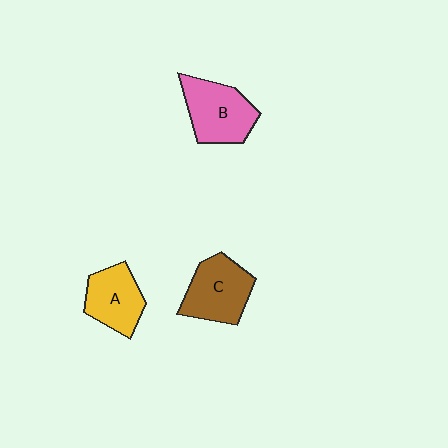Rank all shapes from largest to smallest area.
From largest to smallest: B (pink), C (brown), A (yellow).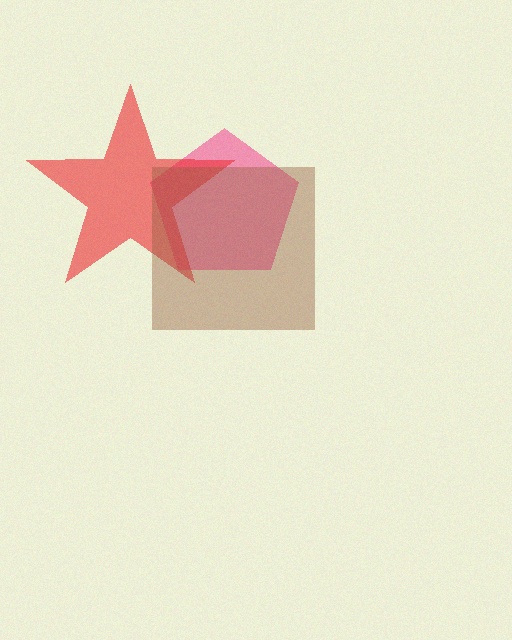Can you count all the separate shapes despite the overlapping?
Yes, there are 3 separate shapes.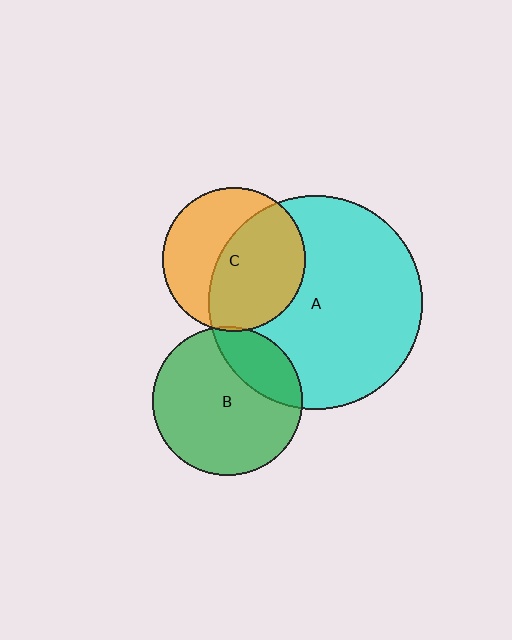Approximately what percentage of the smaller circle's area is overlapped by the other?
Approximately 25%.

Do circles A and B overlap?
Yes.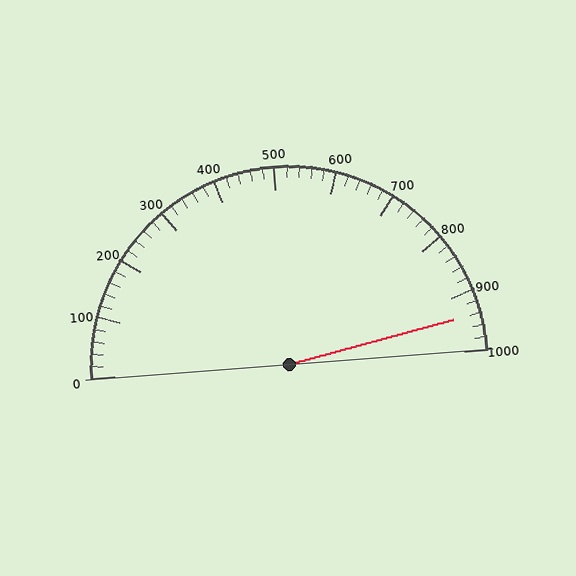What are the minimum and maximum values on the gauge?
The gauge ranges from 0 to 1000.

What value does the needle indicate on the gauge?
The needle indicates approximately 940.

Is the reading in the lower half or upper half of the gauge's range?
The reading is in the upper half of the range (0 to 1000).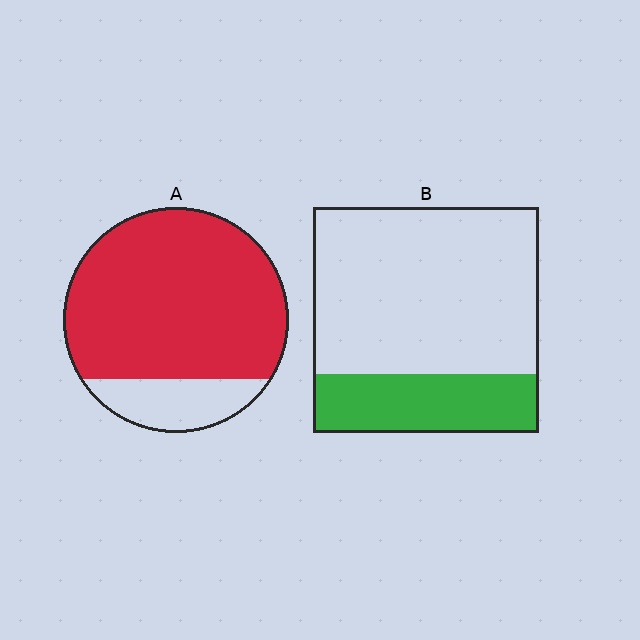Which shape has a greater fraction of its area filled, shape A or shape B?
Shape A.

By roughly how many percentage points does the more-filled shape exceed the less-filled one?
By roughly 55 percentage points (A over B).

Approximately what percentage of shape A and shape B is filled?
A is approximately 80% and B is approximately 25%.